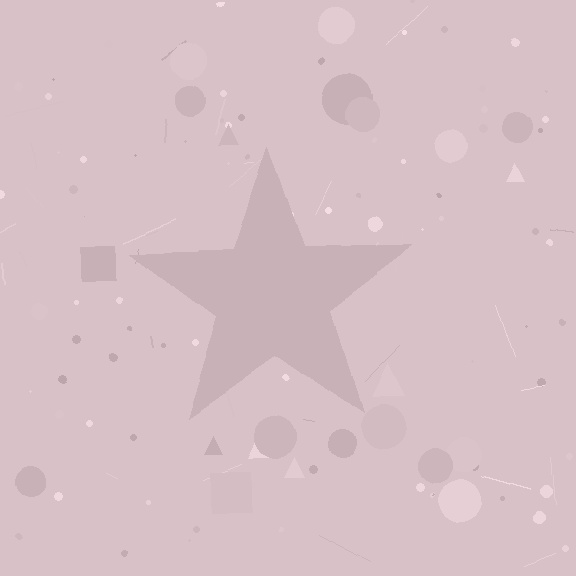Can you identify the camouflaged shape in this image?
The camouflaged shape is a star.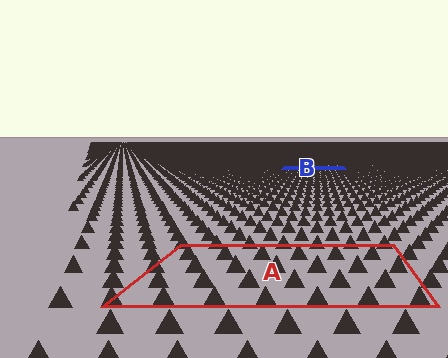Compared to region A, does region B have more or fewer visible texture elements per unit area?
Region B has more texture elements per unit area — they are packed more densely because it is farther away.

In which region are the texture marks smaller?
The texture marks are smaller in region B, because it is farther away.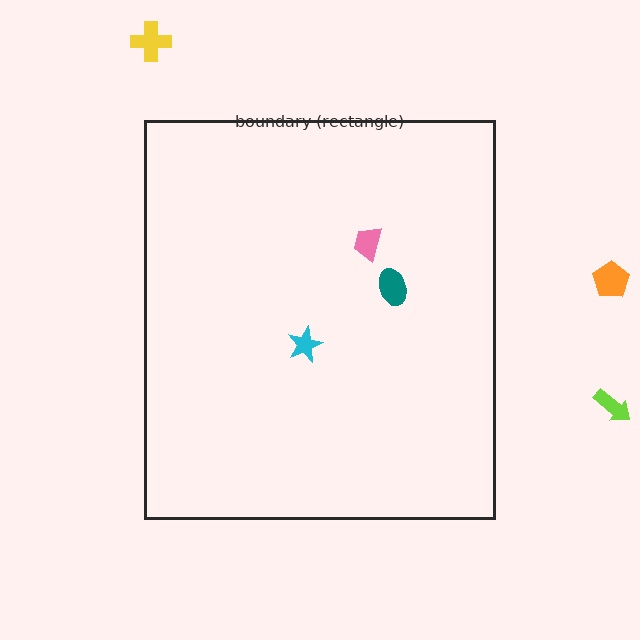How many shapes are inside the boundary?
3 inside, 3 outside.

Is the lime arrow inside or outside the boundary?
Outside.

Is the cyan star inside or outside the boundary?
Inside.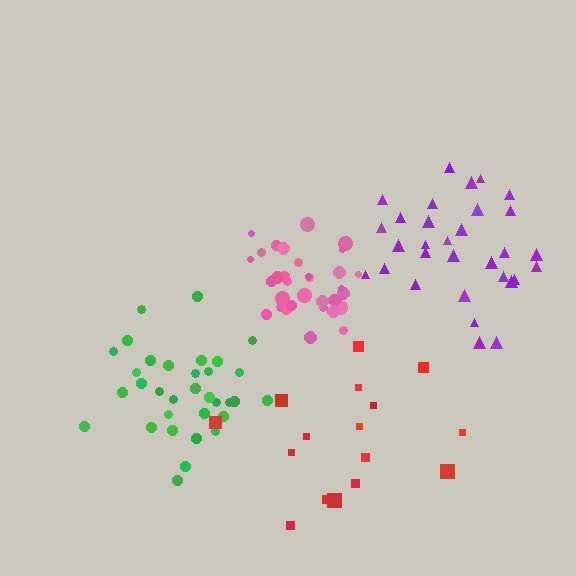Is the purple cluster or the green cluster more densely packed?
Green.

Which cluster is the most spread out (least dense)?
Red.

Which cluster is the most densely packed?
Pink.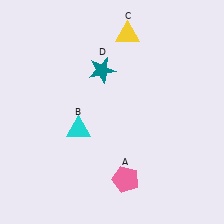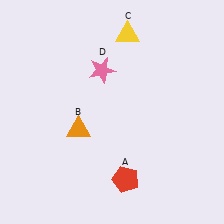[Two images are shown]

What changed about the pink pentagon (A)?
In Image 1, A is pink. In Image 2, it changed to red.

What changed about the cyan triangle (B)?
In Image 1, B is cyan. In Image 2, it changed to orange.